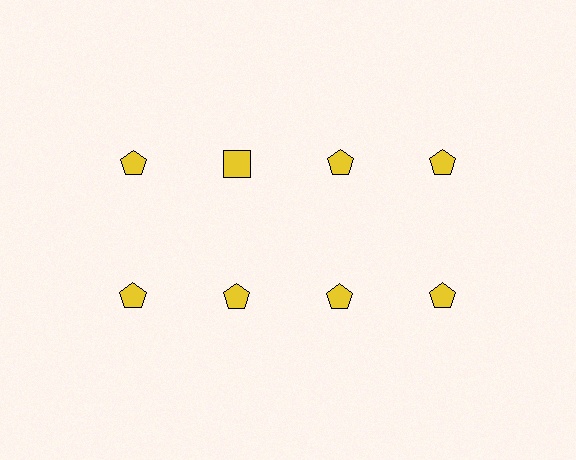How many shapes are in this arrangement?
There are 8 shapes arranged in a grid pattern.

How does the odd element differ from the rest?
It has a different shape: square instead of pentagon.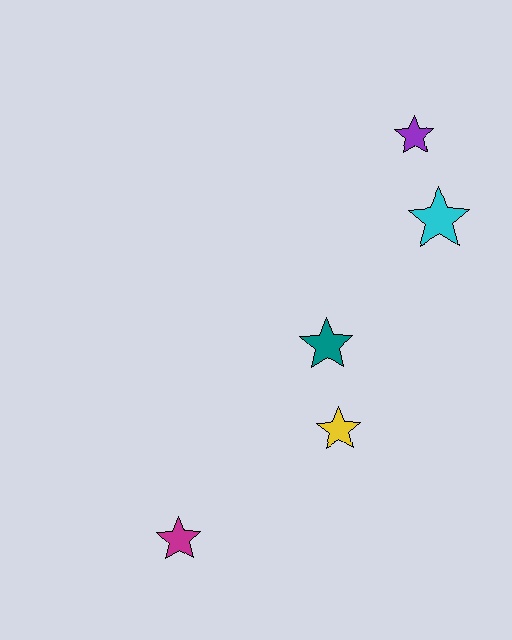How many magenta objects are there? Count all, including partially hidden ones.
There is 1 magenta object.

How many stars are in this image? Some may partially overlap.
There are 5 stars.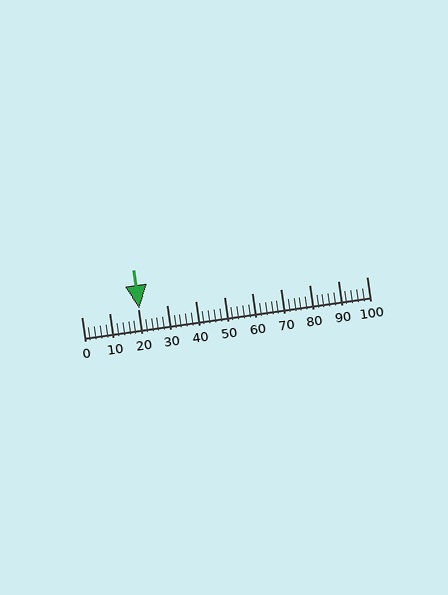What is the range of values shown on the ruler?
The ruler shows values from 0 to 100.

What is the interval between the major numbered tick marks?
The major tick marks are spaced 10 units apart.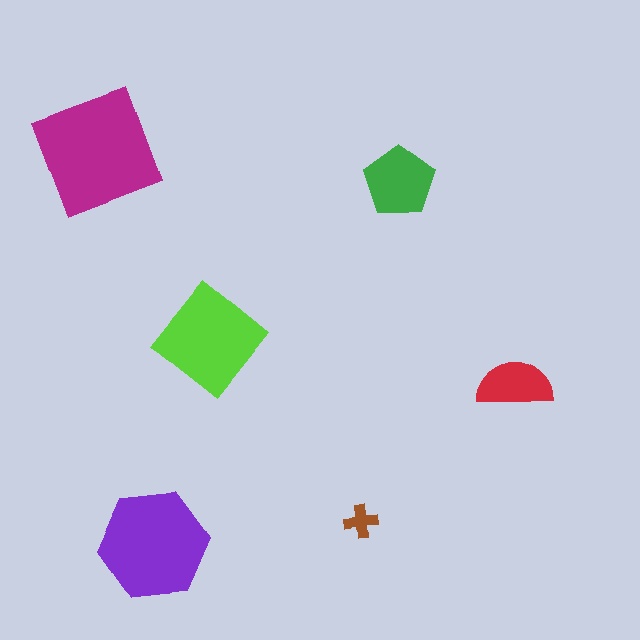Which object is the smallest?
The brown cross.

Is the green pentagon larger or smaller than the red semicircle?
Larger.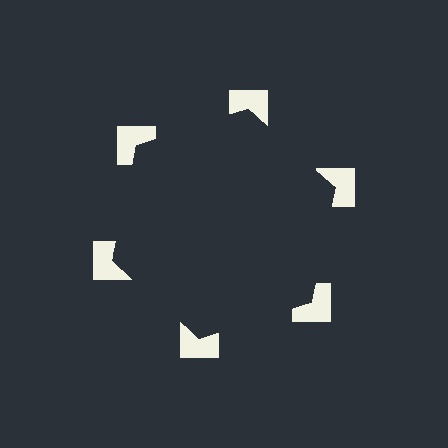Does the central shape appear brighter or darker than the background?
It typically appears slightly darker than the background, even though no actual brightness change is drawn.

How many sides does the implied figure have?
6 sides.